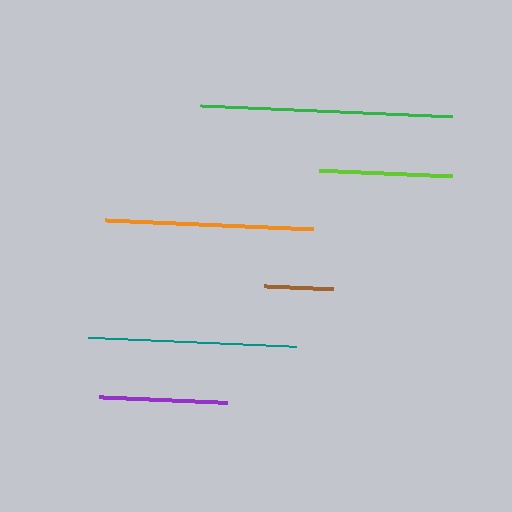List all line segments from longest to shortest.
From longest to shortest: green, orange, teal, lime, purple, brown.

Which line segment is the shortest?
The brown line is the shortest at approximately 69 pixels.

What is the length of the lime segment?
The lime segment is approximately 133 pixels long.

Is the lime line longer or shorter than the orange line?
The orange line is longer than the lime line.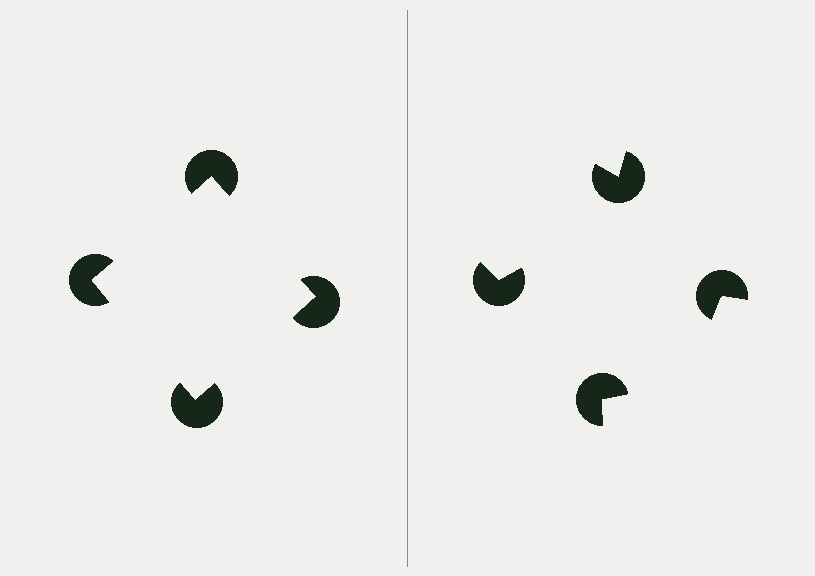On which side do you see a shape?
An illusory square appears on the left side. On the right side the wedge cuts are rotated, so no coherent shape forms.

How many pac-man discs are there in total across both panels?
8 — 4 on each side.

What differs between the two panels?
The pac-man discs are positioned identically on both sides; only the wedge orientations differ. On the left they align to a square; on the right they are misaligned.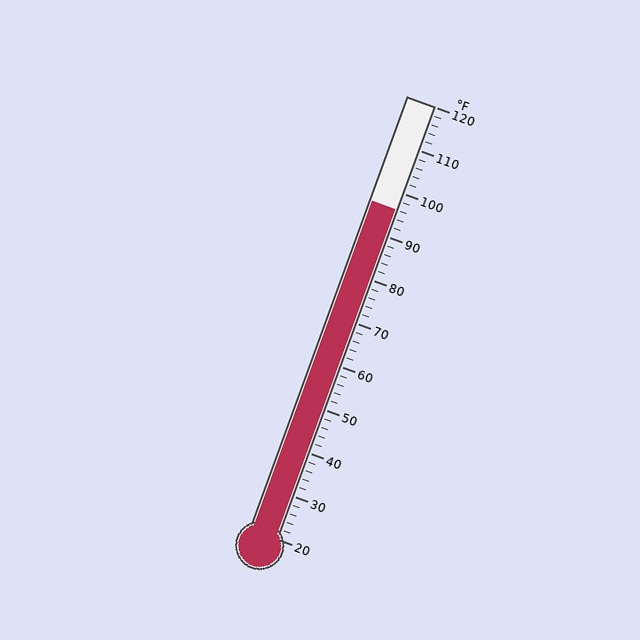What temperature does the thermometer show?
The thermometer shows approximately 96°F.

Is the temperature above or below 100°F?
The temperature is below 100°F.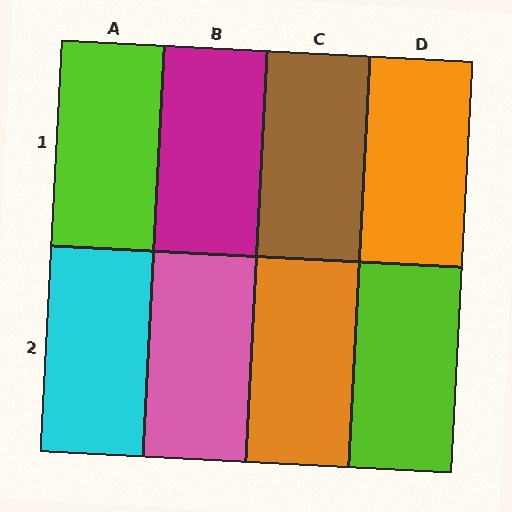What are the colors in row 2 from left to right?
Cyan, pink, orange, lime.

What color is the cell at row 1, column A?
Lime.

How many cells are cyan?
1 cell is cyan.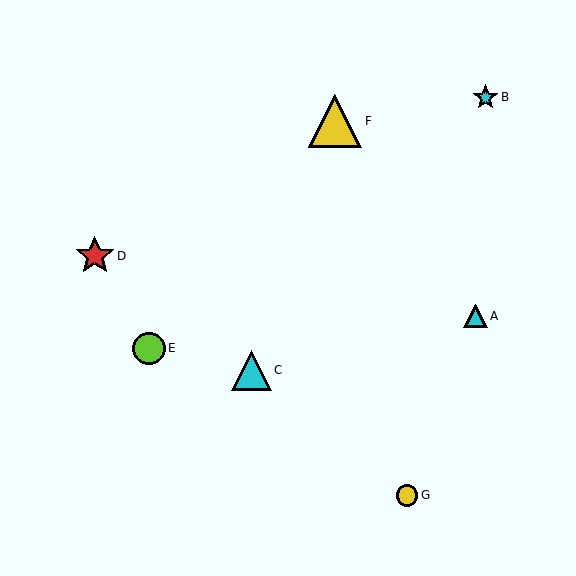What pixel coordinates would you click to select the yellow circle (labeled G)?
Click at (407, 495) to select the yellow circle G.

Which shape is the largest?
The yellow triangle (labeled F) is the largest.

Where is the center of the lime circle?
The center of the lime circle is at (149, 348).